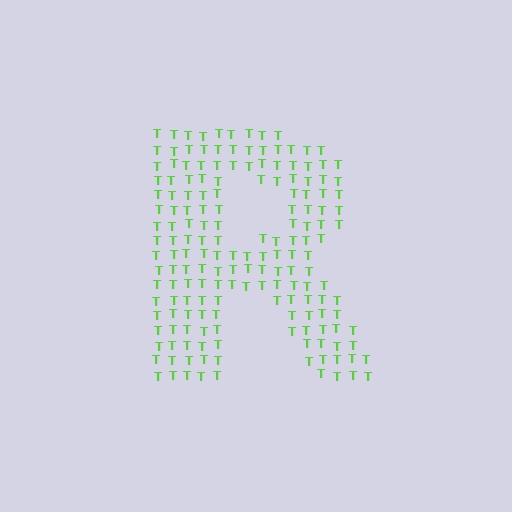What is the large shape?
The large shape is the letter R.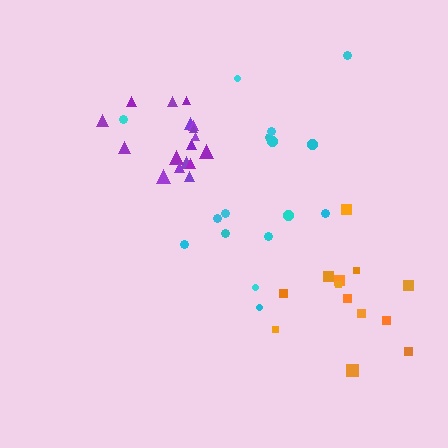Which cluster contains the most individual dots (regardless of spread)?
Purple (17).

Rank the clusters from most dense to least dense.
purple, orange, cyan.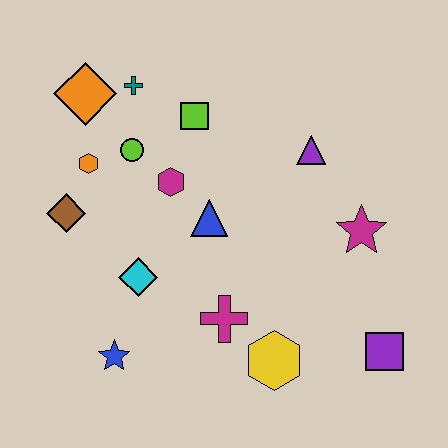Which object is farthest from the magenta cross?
The orange diamond is farthest from the magenta cross.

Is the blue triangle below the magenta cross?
No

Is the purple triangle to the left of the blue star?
No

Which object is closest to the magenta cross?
The yellow hexagon is closest to the magenta cross.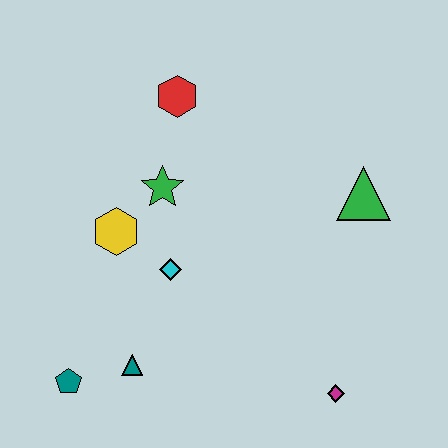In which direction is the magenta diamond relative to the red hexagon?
The magenta diamond is below the red hexagon.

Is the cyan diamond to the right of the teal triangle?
Yes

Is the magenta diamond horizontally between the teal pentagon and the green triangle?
Yes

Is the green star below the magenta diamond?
No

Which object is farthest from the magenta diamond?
The red hexagon is farthest from the magenta diamond.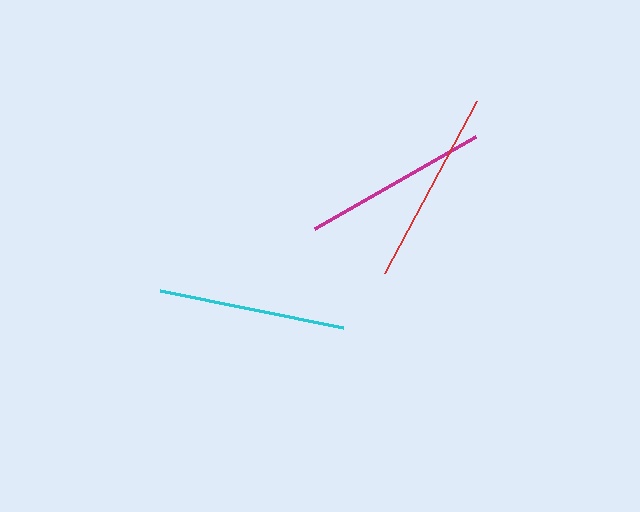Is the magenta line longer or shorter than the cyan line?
The cyan line is longer than the magenta line.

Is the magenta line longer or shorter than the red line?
The red line is longer than the magenta line.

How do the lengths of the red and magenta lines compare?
The red and magenta lines are approximately the same length.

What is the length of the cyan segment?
The cyan segment is approximately 187 pixels long.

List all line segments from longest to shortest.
From longest to shortest: red, cyan, magenta.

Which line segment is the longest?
The red line is the longest at approximately 194 pixels.